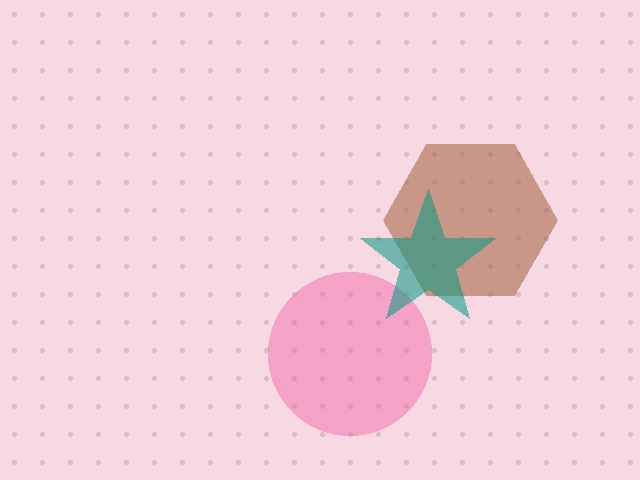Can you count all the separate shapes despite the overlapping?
Yes, there are 3 separate shapes.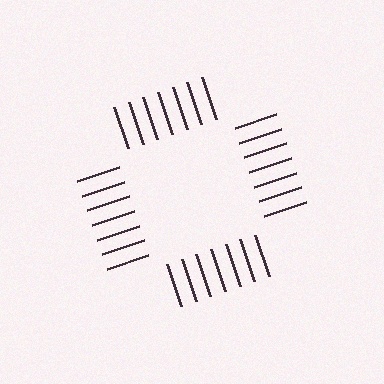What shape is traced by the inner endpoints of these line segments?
An illusory square — the line segments terminate on its edges but no continuous stroke is drawn.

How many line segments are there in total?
28 — 7 along each of the 4 edges.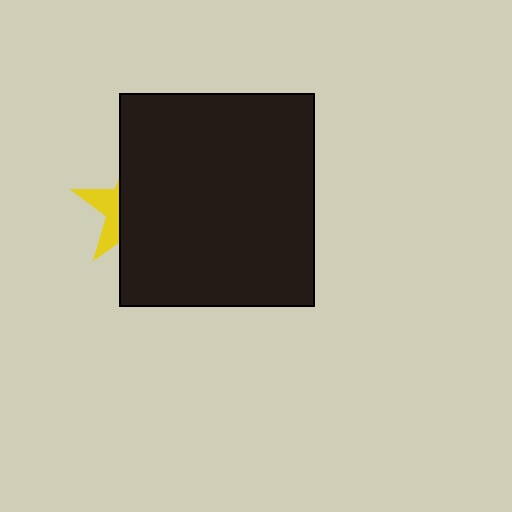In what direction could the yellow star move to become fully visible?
The yellow star could move left. That would shift it out from behind the black rectangle entirely.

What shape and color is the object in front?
The object in front is a black rectangle.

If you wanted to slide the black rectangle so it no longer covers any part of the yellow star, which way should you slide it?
Slide it right — that is the most direct way to separate the two shapes.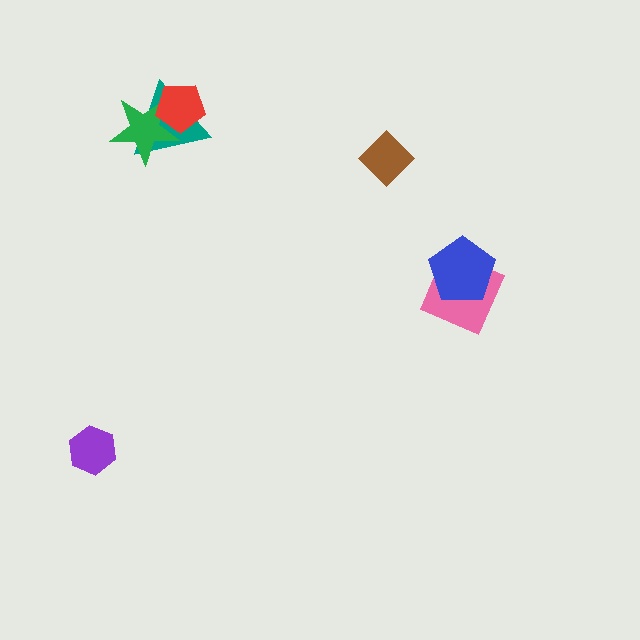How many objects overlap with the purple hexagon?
0 objects overlap with the purple hexagon.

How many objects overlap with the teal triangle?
2 objects overlap with the teal triangle.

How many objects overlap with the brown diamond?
0 objects overlap with the brown diamond.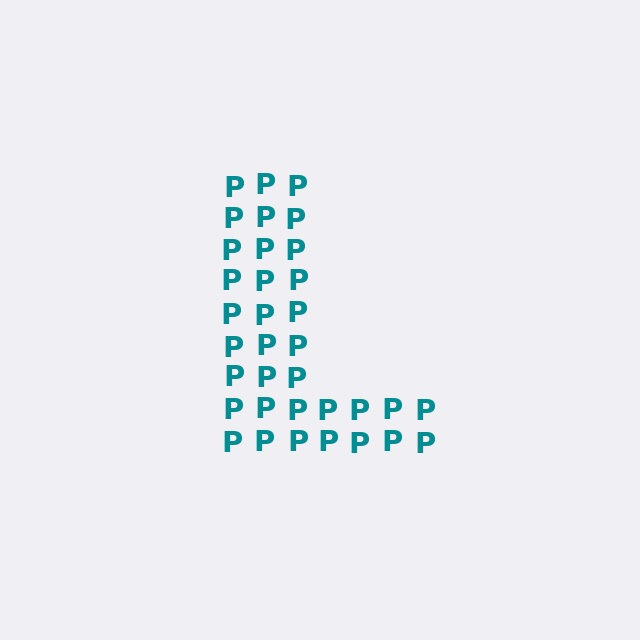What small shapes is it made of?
It is made of small letter P's.